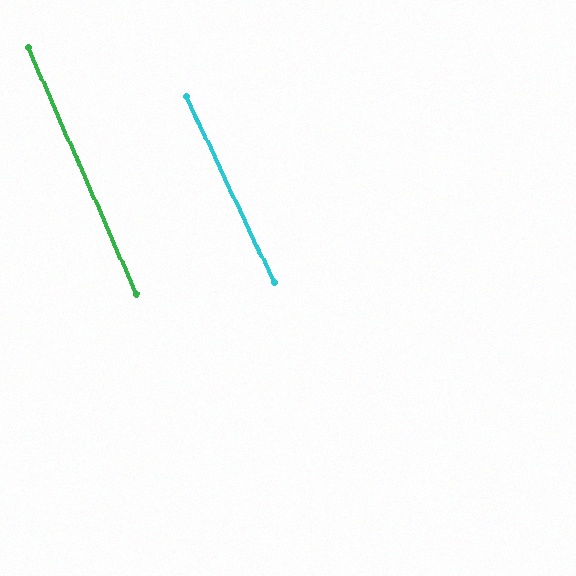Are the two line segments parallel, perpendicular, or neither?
Parallel — their directions differ by only 1.5°.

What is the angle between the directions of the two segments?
Approximately 1 degree.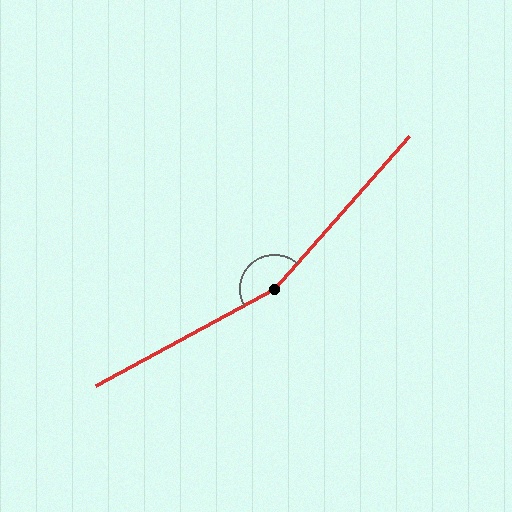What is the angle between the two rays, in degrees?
Approximately 160 degrees.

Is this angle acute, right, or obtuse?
It is obtuse.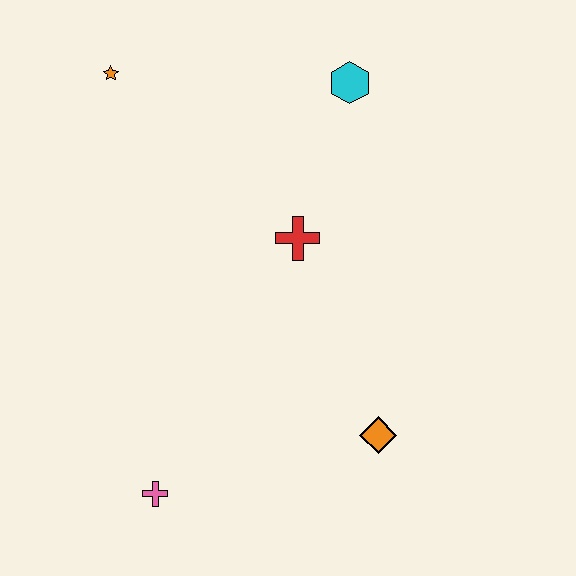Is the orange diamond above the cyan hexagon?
No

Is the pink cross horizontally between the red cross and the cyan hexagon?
No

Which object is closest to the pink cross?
The orange diamond is closest to the pink cross.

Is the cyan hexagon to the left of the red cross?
No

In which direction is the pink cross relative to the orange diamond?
The pink cross is to the left of the orange diamond.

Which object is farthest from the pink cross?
The cyan hexagon is farthest from the pink cross.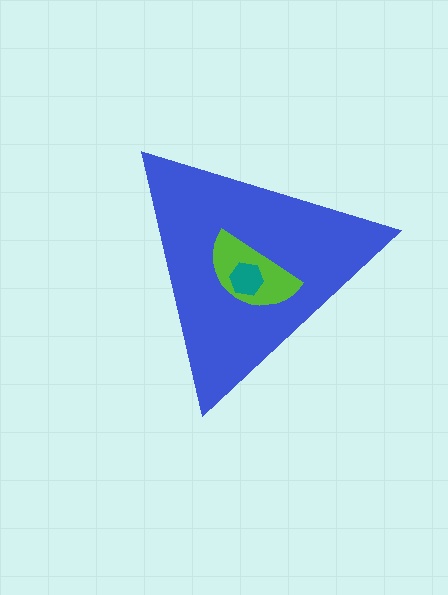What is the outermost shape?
The blue triangle.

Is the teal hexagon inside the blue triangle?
Yes.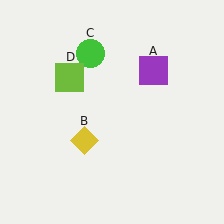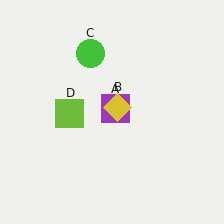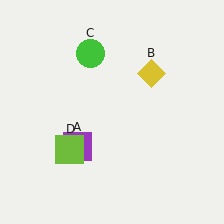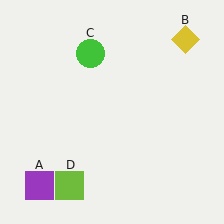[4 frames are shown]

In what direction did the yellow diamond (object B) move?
The yellow diamond (object B) moved up and to the right.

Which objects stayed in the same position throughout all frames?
Green circle (object C) remained stationary.